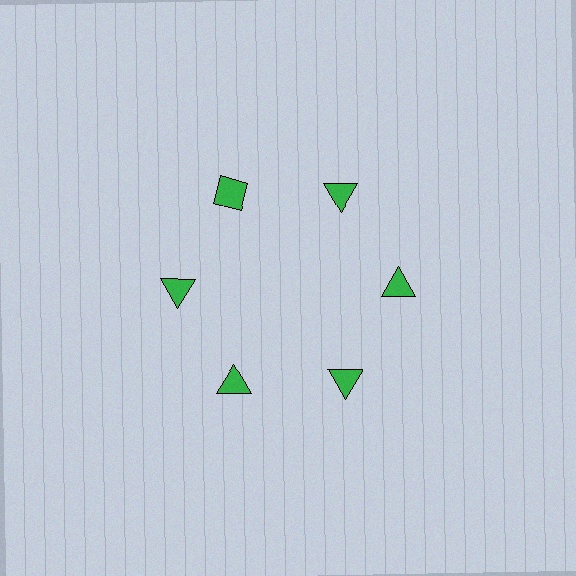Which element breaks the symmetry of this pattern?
The green diamond at roughly the 11 o'clock position breaks the symmetry. All other shapes are green triangles.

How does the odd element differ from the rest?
It has a different shape: diamond instead of triangle.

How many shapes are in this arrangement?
There are 6 shapes arranged in a ring pattern.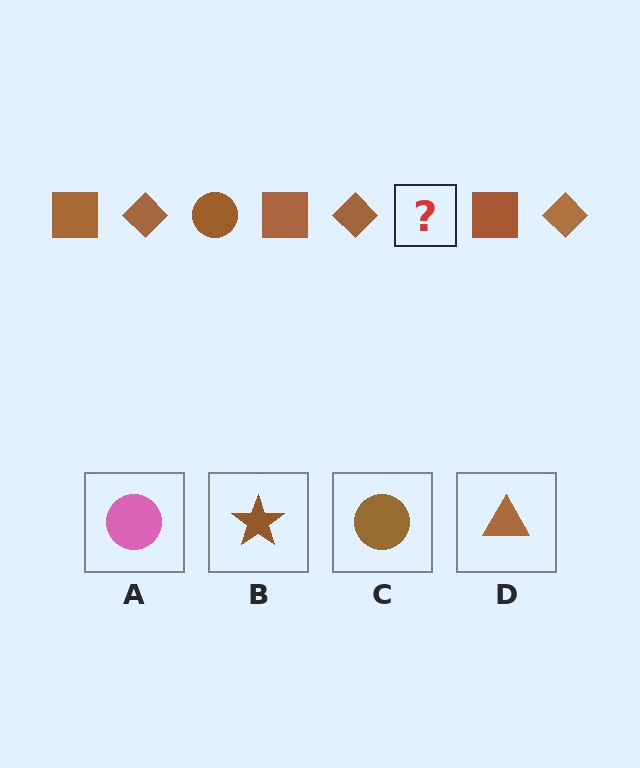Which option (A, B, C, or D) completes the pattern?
C.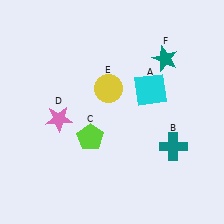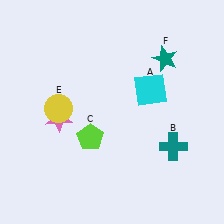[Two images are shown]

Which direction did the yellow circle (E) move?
The yellow circle (E) moved left.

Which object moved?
The yellow circle (E) moved left.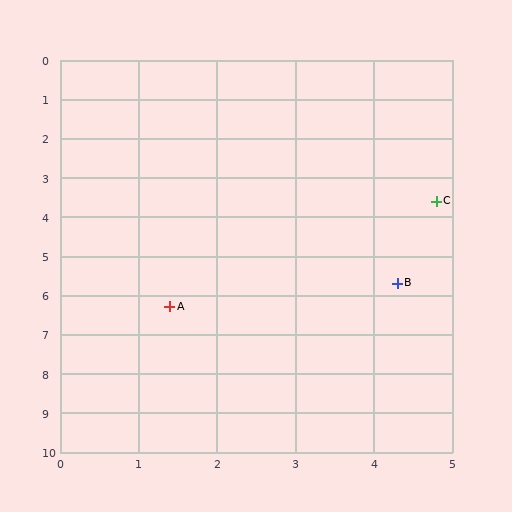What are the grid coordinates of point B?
Point B is at approximately (4.3, 5.7).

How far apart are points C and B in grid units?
Points C and B are about 2.2 grid units apart.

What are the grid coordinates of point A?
Point A is at approximately (1.4, 6.3).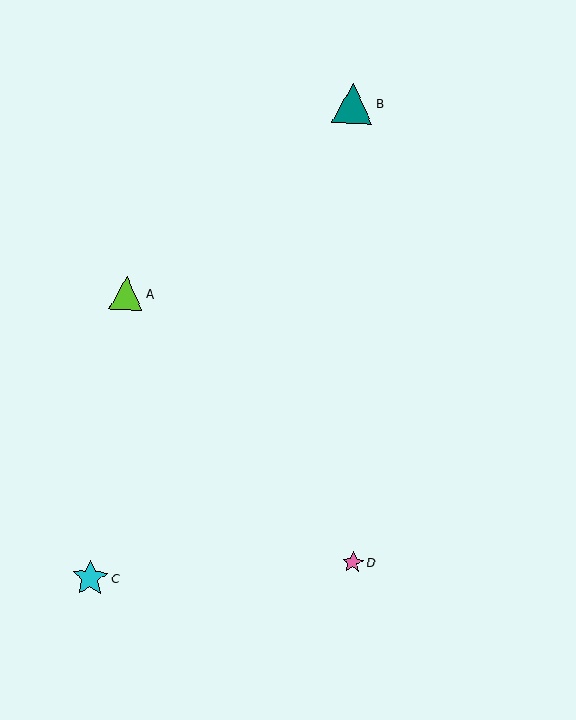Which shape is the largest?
The teal triangle (labeled B) is the largest.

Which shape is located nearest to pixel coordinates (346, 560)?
The pink star (labeled D) at (353, 563) is nearest to that location.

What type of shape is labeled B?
Shape B is a teal triangle.